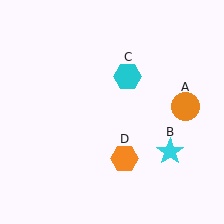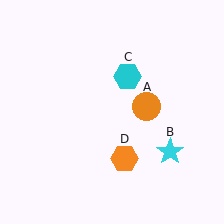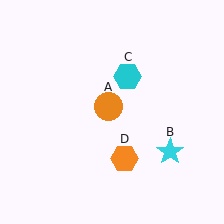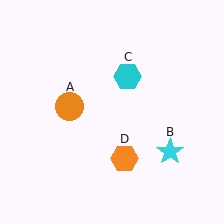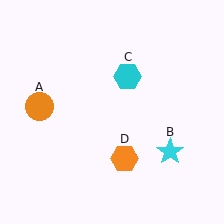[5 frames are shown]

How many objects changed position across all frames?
1 object changed position: orange circle (object A).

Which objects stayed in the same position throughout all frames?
Cyan star (object B) and cyan hexagon (object C) and orange hexagon (object D) remained stationary.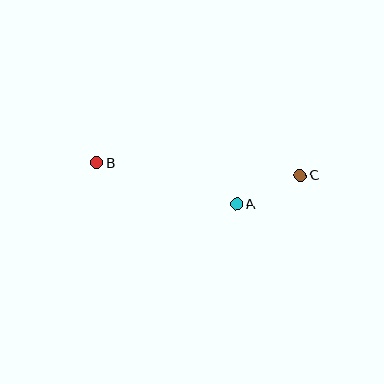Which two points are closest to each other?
Points A and C are closest to each other.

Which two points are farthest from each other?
Points B and C are farthest from each other.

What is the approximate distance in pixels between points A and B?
The distance between A and B is approximately 146 pixels.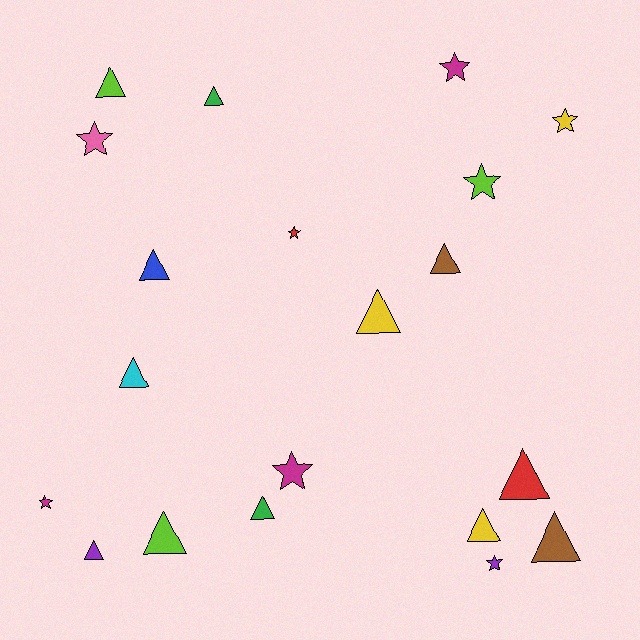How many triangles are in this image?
There are 12 triangles.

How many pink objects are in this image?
There is 1 pink object.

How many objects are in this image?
There are 20 objects.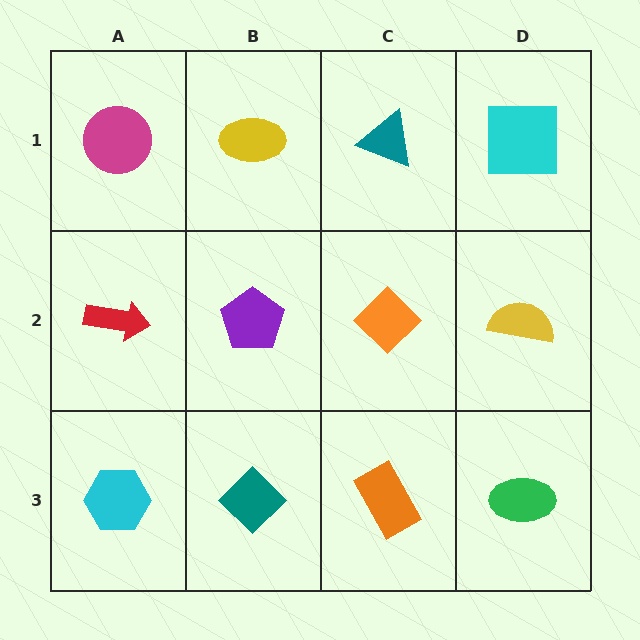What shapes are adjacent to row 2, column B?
A yellow ellipse (row 1, column B), a teal diamond (row 3, column B), a red arrow (row 2, column A), an orange diamond (row 2, column C).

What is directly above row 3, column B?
A purple pentagon.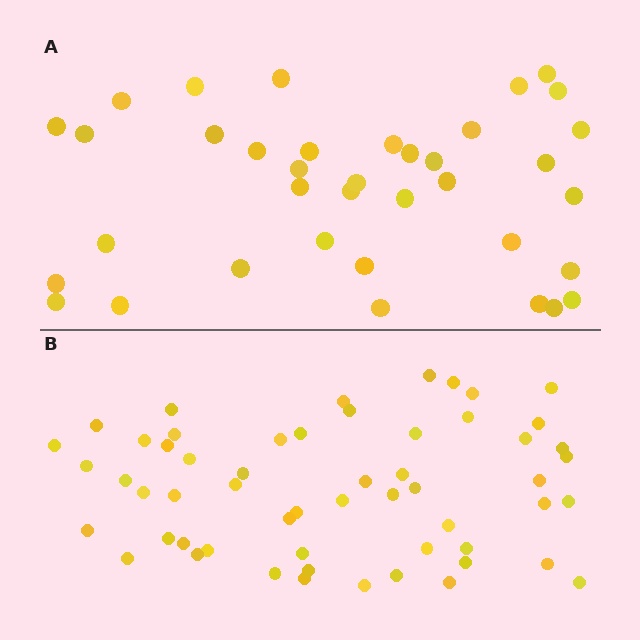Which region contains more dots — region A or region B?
Region B (the bottom region) has more dots.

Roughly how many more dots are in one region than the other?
Region B has approximately 20 more dots than region A.